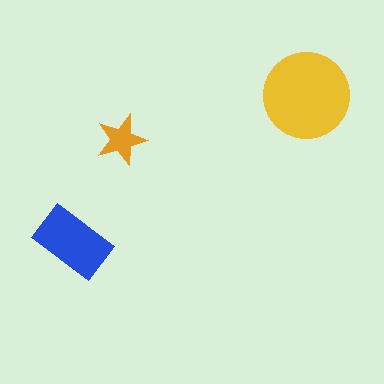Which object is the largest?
The yellow circle.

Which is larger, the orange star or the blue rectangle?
The blue rectangle.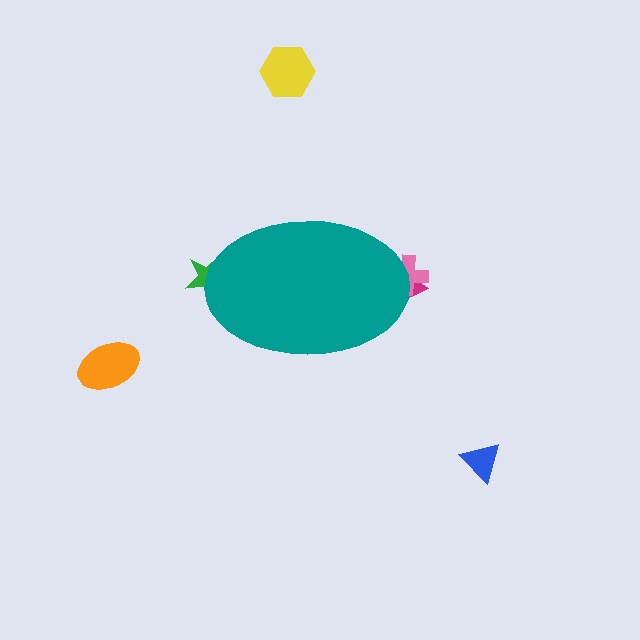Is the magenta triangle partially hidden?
Yes, the magenta triangle is partially hidden behind the teal ellipse.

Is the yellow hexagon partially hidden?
No, the yellow hexagon is fully visible.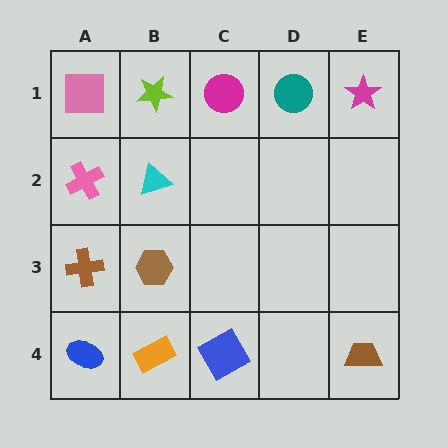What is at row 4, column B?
An orange rectangle.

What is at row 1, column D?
A teal circle.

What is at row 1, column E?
A magenta star.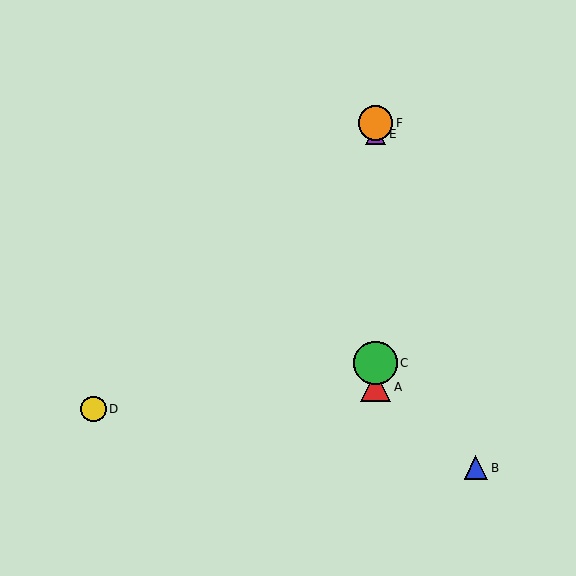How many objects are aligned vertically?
4 objects (A, C, E, F) are aligned vertically.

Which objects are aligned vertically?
Objects A, C, E, F are aligned vertically.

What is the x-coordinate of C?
Object C is at x≈376.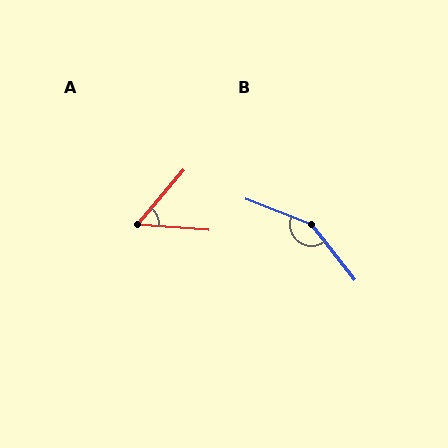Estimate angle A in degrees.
Approximately 54 degrees.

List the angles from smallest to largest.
A (54°), B (150°).